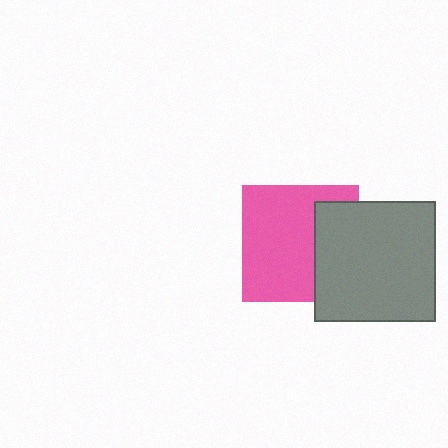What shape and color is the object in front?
The object in front is a gray square.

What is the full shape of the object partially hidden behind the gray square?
The partially hidden object is a pink square.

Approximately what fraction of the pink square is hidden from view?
Roughly 34% of the pink square is hidden behind the gray square.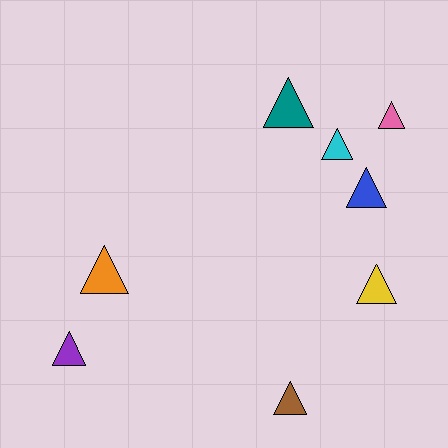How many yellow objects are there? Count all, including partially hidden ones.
There is 1 yellow object.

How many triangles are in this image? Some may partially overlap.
There are 8 triangles.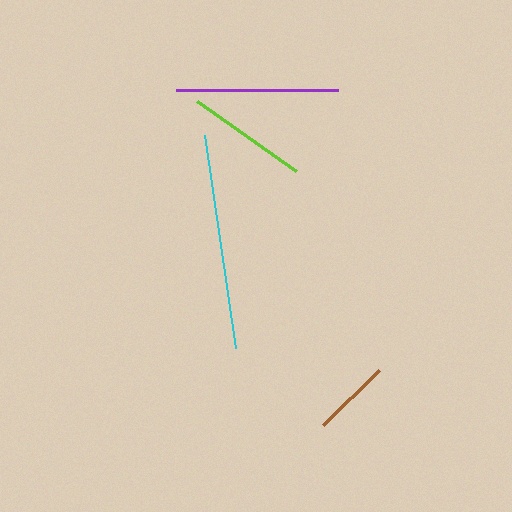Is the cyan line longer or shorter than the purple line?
The cyan line is longer than the purple line.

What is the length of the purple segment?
The purple segment is approximately 162 pixels long.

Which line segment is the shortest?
The brown line is the shortest at approximately 79 pixels.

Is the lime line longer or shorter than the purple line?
The purple line is longer than the lime line.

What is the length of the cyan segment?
The cyan segment is approximately 216 pixels long.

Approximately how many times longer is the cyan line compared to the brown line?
The cyan line is approximately 2.7 times the length of the brown line.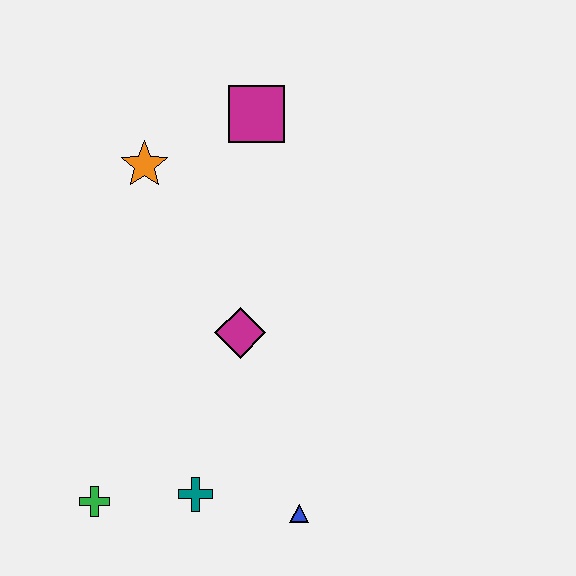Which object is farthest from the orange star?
The blue triangle is farthest from the orange star.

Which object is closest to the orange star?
The magenta square is closest to the orange star.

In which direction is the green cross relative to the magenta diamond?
The green cross is below the magenta diamond.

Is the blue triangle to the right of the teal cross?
Yes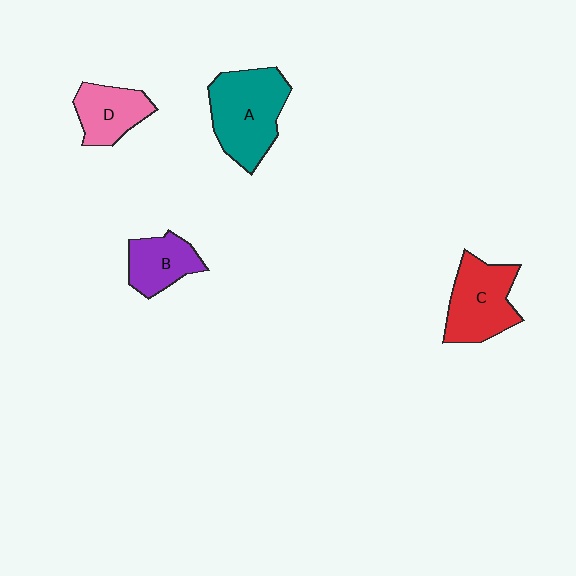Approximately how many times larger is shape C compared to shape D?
Approximately 1.4 times.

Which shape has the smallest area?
Shape B (purple).